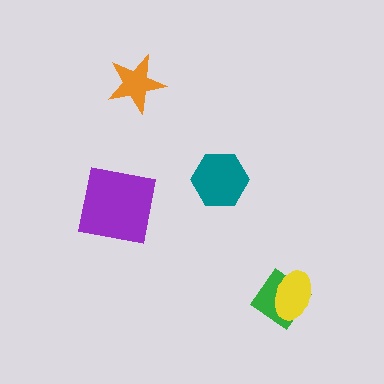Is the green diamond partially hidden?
Yes, it is partially covered by another shape.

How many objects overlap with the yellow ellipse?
1 object overlaps with the yellow ellipse.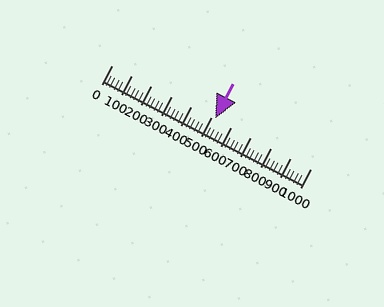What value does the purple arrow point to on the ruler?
The purple arrow points to approximately 520.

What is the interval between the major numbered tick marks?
The major tick marks are spaced 100 units apart.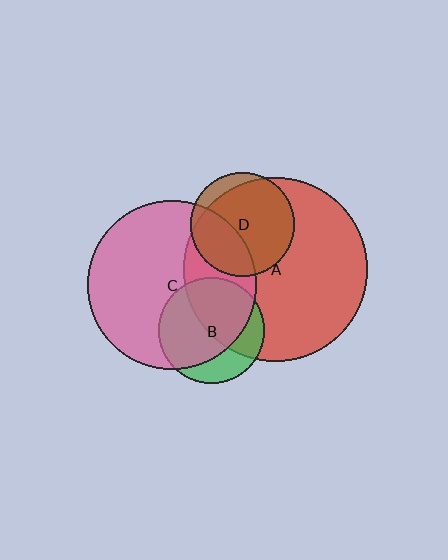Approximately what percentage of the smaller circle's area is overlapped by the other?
Approximately 50%.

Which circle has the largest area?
Circle A (red).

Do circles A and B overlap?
Yes.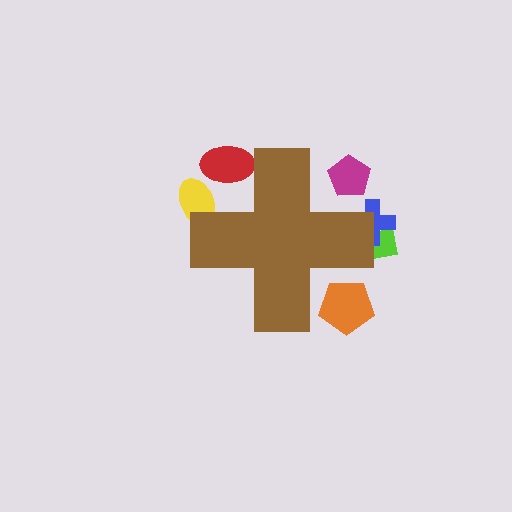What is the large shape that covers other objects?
A brown cross.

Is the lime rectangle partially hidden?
Yes, the lime rectangle is partially hidden behind the brown cross.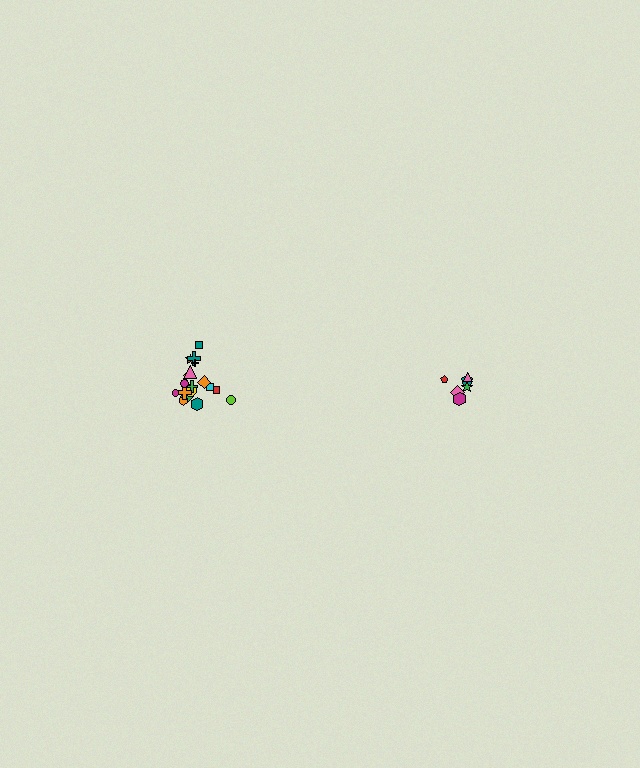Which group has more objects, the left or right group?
The left group.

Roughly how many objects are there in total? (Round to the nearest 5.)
Roughly 25 objects in total.